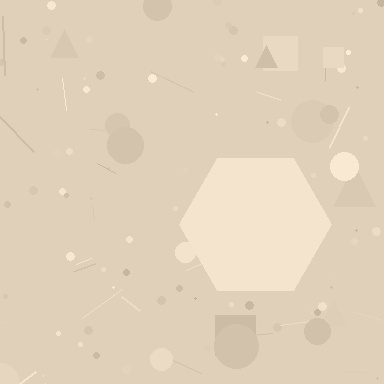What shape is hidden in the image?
A hexagon is hidden in the image.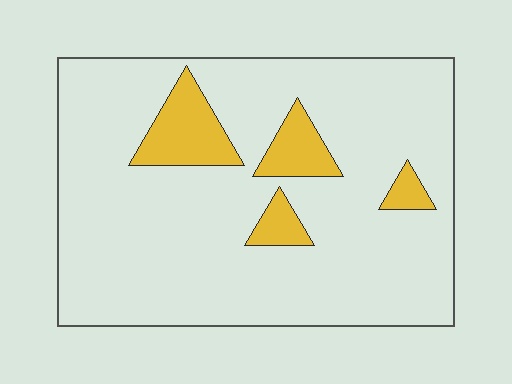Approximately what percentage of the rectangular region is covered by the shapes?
Approximately 10%.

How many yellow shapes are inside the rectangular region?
4.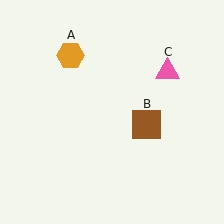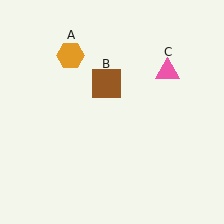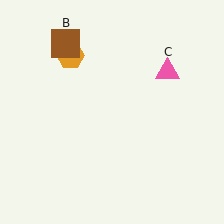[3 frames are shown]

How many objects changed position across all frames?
1 object changed position: brown square (object B).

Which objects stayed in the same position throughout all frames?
Orange hexagon (object A) and pink triangle (object C) remained stationary.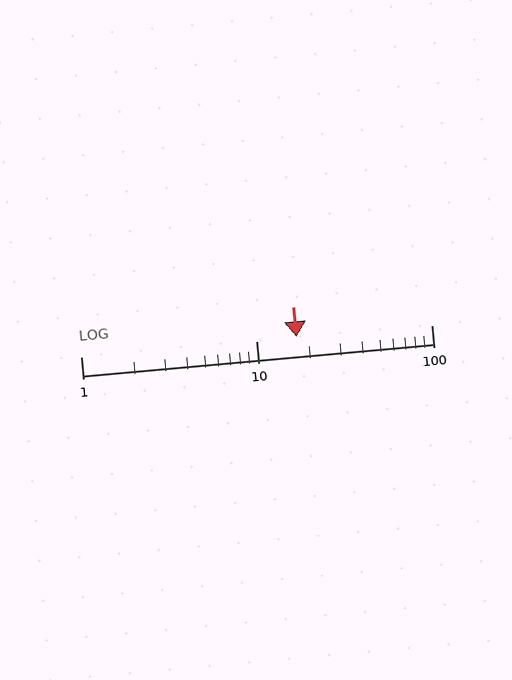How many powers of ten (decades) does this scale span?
The scale spans 2 decades, from 1 to 100.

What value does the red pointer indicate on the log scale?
The pointer indicates approximately 17.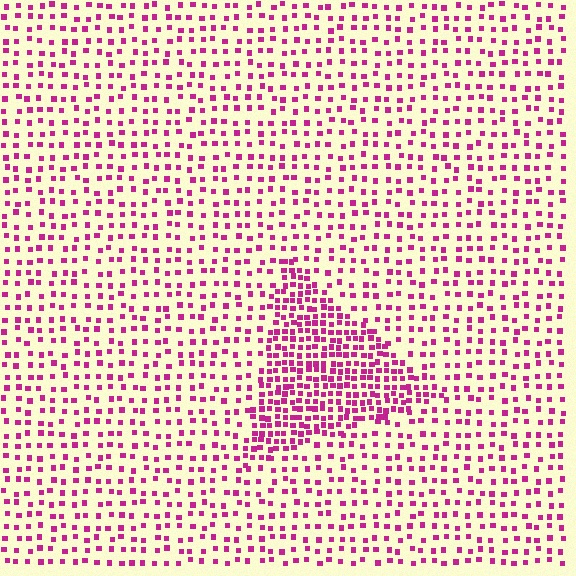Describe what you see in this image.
The image contains small magenta elements arranged at two different densities. A triangle-shaped region is visible where the elements are more densely packed than the surrounding area.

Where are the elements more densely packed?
The elements are more densely packed inside the triangle boundary.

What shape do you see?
I see a triangle.